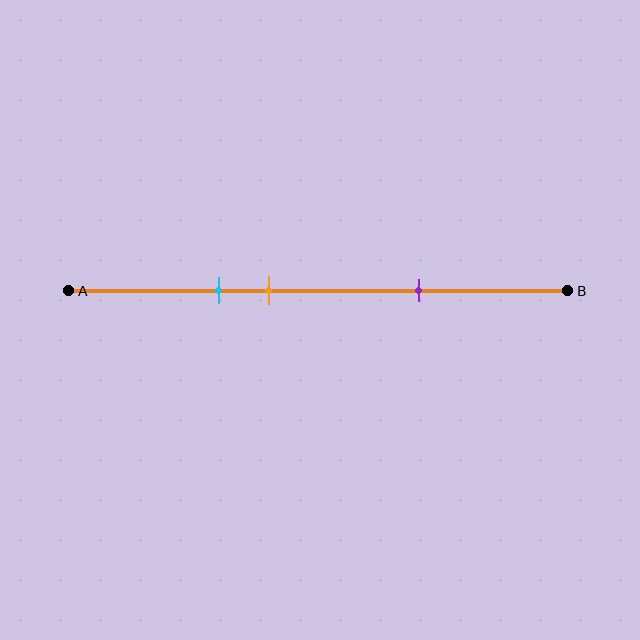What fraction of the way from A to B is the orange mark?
The orange mark is approximately 40% (0.4) of the way from A to B.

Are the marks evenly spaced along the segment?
No, the marks are not evenly spaced.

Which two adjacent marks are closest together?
The cyan and orange marks are the closest adjacent pair.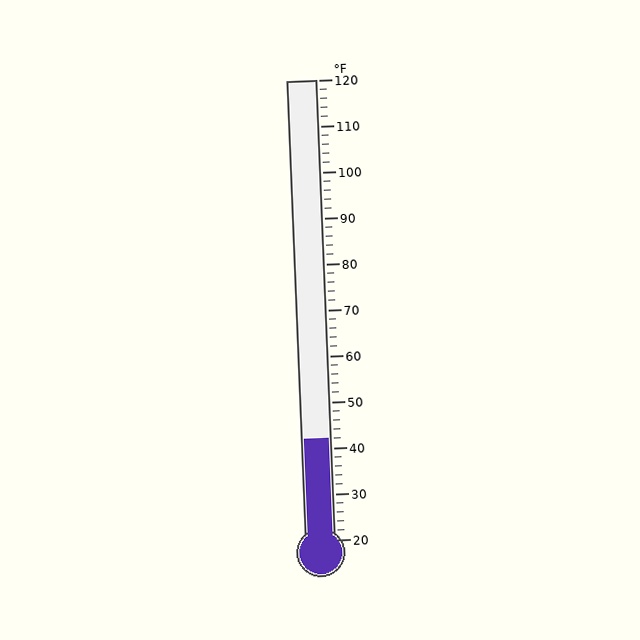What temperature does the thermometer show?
The thermometer shows approximately 42°F.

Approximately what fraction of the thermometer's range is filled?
The thermometer is filled to approximately 20% of its range.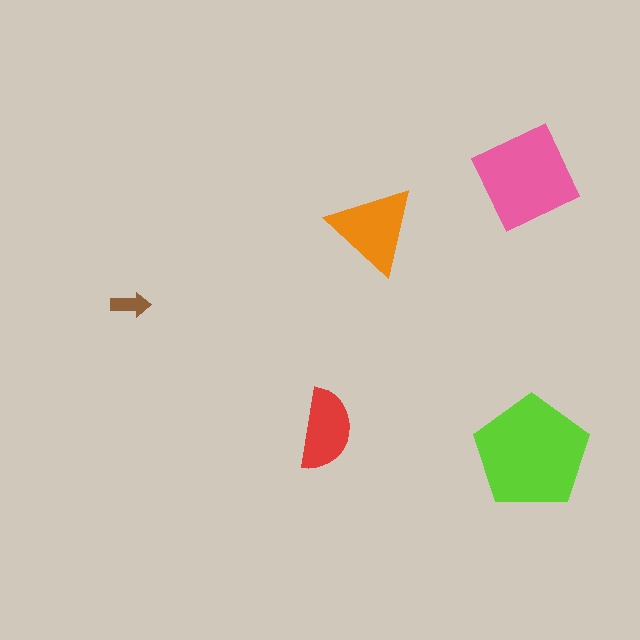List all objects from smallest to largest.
The brown arrow, the red semicircle, the orange triangle, the pink square, the lime pentagon.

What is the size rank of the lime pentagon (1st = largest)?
1st.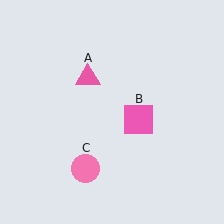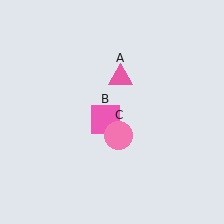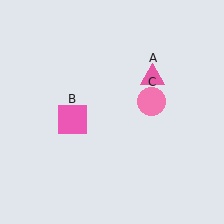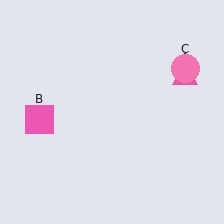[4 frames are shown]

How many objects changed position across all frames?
3 objects changed position: pink triangle (object A), pink square (object B), pink circle (object C).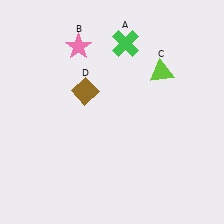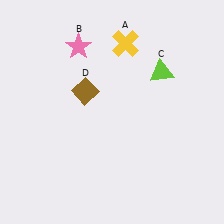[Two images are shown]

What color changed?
The cross (A) changed from green in Image 1 to yellow in Image 2.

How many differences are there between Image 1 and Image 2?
There is 1 difference between the two images.